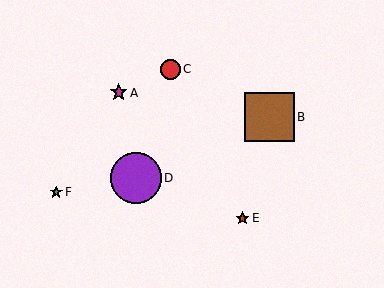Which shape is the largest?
The purple circle (labeled D) is the largest.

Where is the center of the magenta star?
The center of the magenta star is at (119, 93).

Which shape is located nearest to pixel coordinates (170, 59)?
The red circle (labeled C) at (170, 69) is nearest to that location.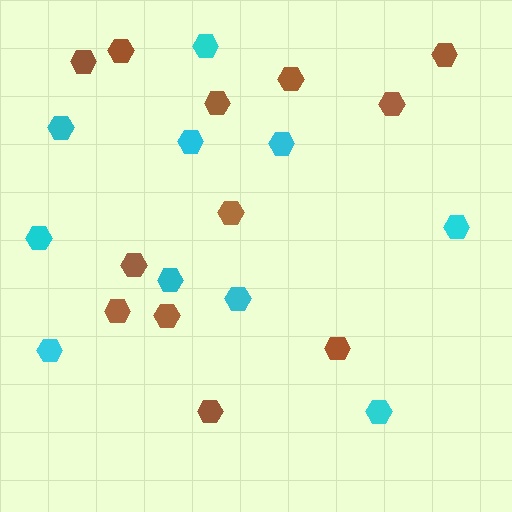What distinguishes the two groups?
There are 2 groups: one group of cyan hexagons (10) and one group of brown hexagons (12).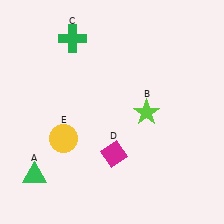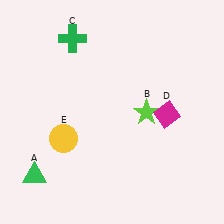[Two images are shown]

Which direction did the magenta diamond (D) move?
The magenta diamond (D) moved right.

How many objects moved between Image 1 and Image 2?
1 object moved between the two images.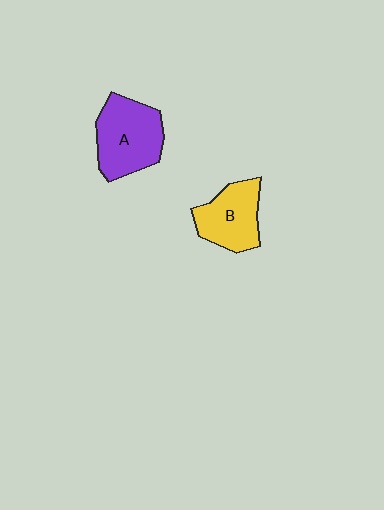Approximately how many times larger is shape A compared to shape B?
Approximately 1.3 times.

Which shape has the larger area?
Shape A (purple).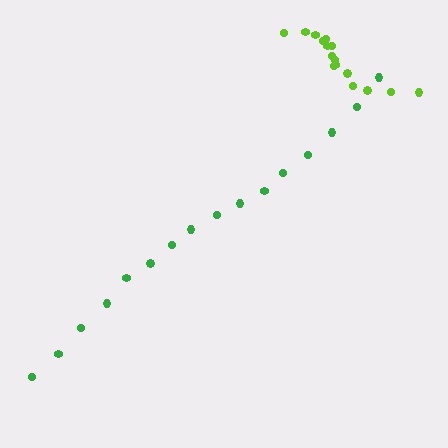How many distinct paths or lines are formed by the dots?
There are 2 distinct paths.